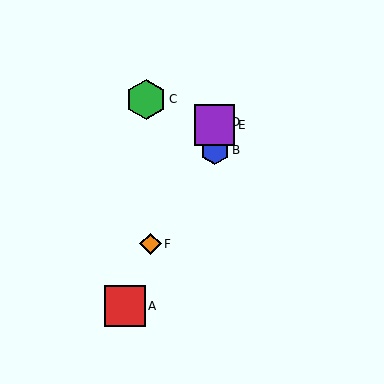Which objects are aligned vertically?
Objects B, D, E are aligned vertically.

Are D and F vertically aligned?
No, D is at x≈215 and F is at x≈151.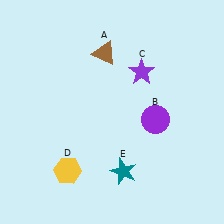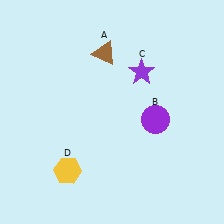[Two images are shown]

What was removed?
The teal star (E) was removed in Image 2.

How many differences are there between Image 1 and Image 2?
There is 1 difference between the two images.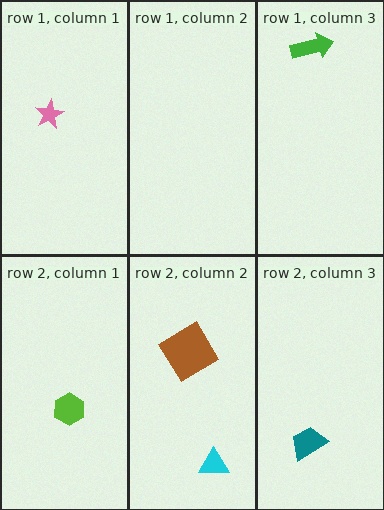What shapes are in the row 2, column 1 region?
The lime hexagon.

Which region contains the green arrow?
The row 1, column 3 region.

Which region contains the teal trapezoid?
The row 2, column 3 region.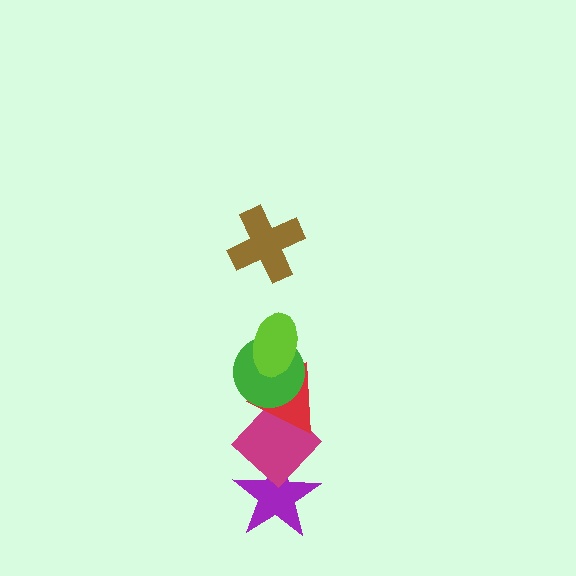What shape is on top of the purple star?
The magenta diamond is on top of the purple star.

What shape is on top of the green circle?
The lime ellipse is on top of the green circle.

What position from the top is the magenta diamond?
The magenta diamond is 5th from the top.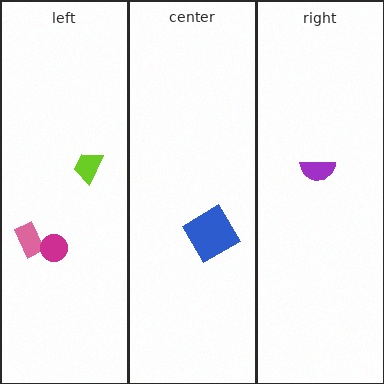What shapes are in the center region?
The blue diamond.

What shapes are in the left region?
The lime trapezoid, the pink rectangle, the magenta circle.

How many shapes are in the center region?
1.